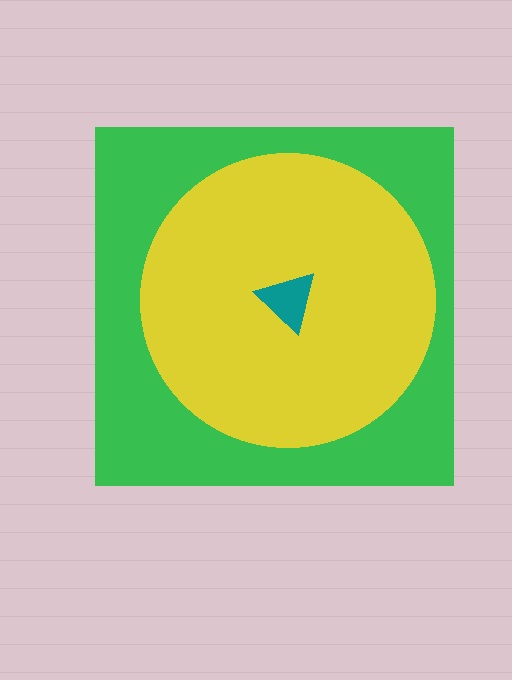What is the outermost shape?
The green square.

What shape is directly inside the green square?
The yellow circle.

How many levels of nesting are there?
3.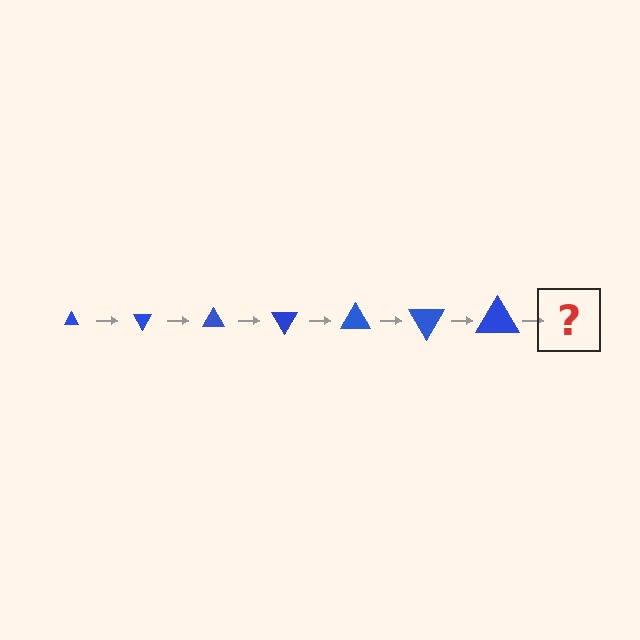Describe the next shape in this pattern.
It should be a triangle, larger than the previous one and rotated 420 degrees from the start.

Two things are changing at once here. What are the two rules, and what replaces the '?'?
The two rules are that the triangle grows larger each step and it rotates 60 degrees each step. The '?' should be a triangle, larger than the previous one and rotated 420 degrees from the start.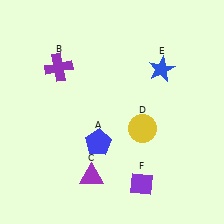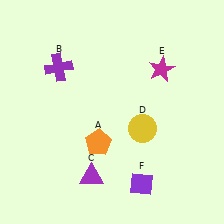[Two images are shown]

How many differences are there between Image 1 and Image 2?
There are 2 differences between the two images.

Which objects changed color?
A changed from blue to orange. E changed from blue to magenta.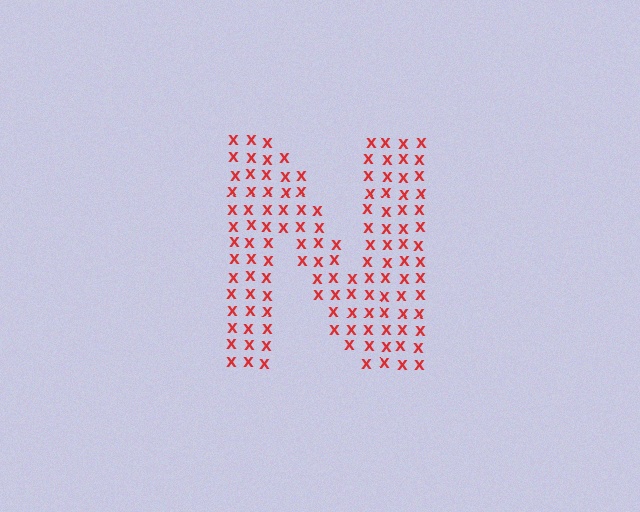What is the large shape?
The large shape is the letter N.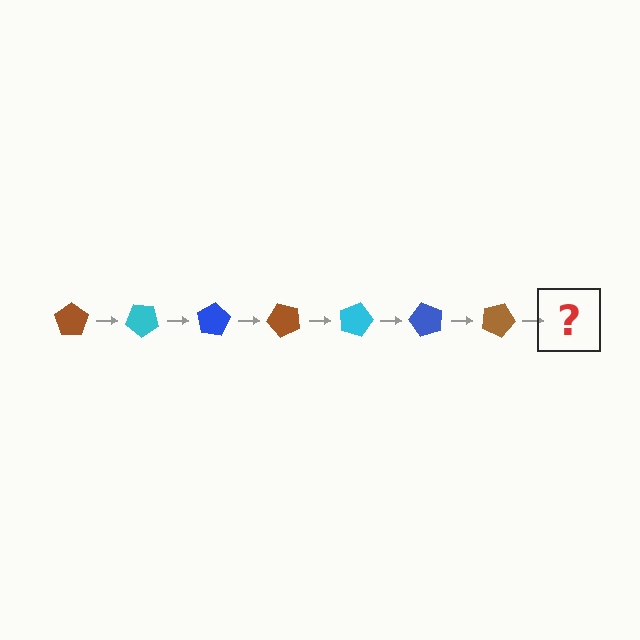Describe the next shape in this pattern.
It should be a cyan pentagon, rotated 280 degrees from the start.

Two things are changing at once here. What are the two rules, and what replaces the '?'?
The two rules are that it rotates 40 degrees each step and the color cycles through brown, cyan, and blue. The '?' should be a cyan pentagon, rotated 280 degrees from the start.